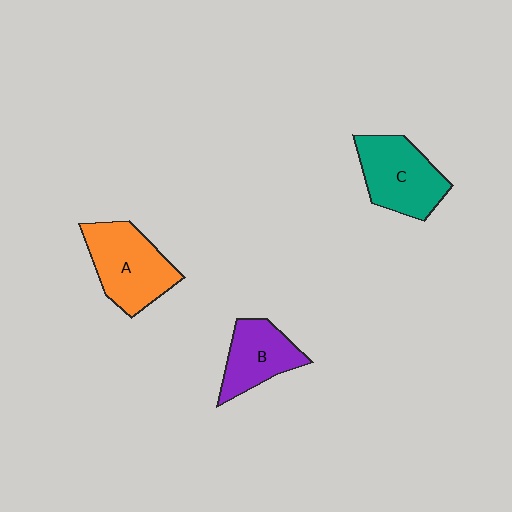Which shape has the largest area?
Shape A (orange).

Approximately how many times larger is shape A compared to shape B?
Approximately 1.3 times.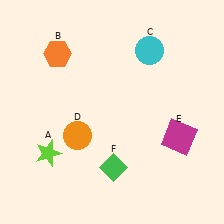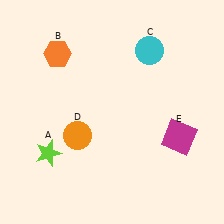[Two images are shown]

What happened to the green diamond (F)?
The green diamond (F) was removed in Image 2. It was in the bottom-right area of Image 1.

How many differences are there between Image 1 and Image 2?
There is 1 difference between the two images.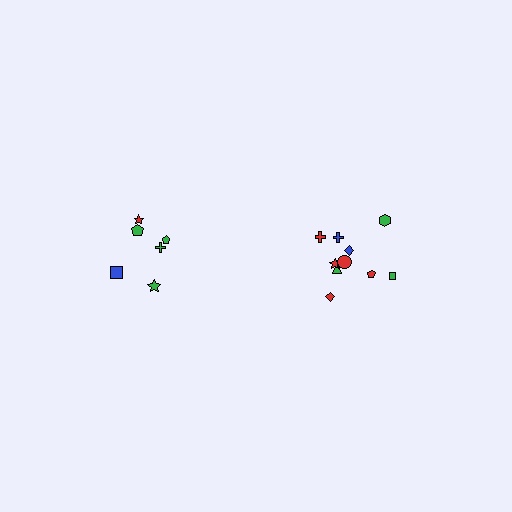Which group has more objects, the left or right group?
The right group.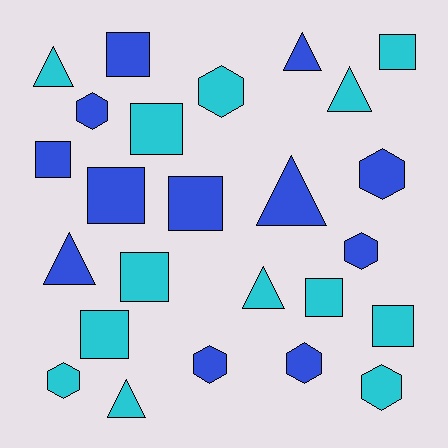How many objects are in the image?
There are 25 objects.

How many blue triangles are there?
There are 3 blue triangles.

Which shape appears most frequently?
Square, with 10 objects.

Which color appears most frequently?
Cyan, with 13 objects.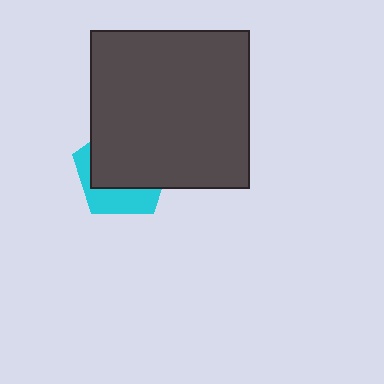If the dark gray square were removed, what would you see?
You would see the complete cyan pentagon.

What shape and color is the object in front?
The object in front is a dark gray square.